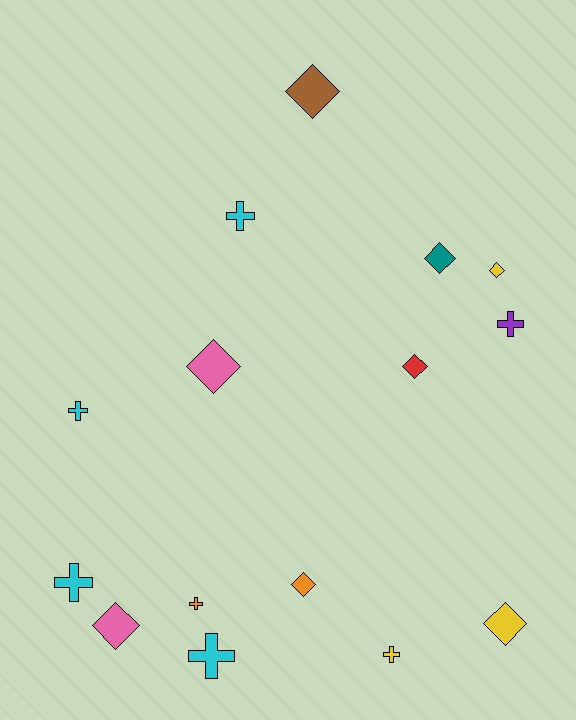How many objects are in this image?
There are 15 objects.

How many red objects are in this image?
There is 1 red object.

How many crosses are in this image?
There are 7 crosses.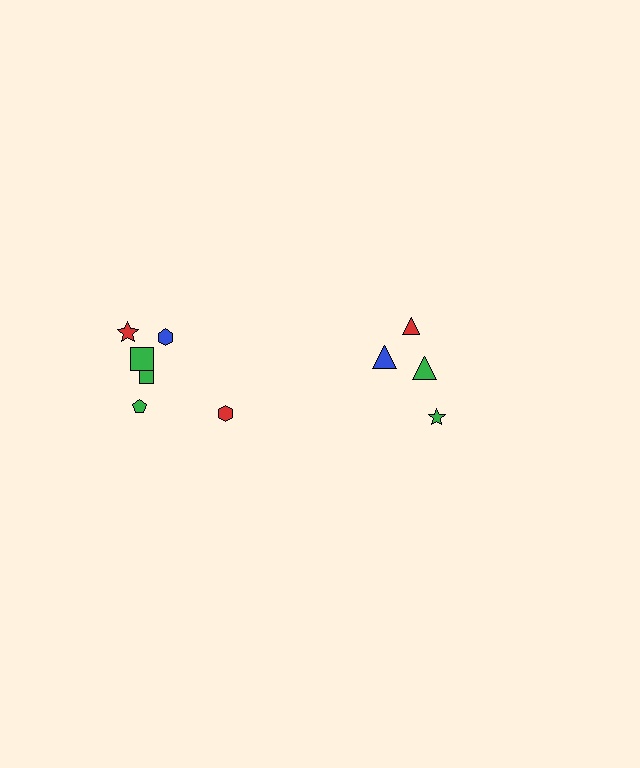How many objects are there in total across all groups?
There are 10 objects.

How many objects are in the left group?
There are 6 objects.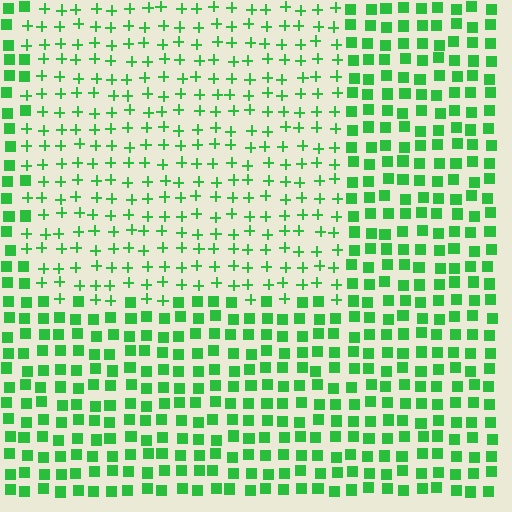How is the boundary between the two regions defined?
The boundary is defined by a change in element shape: plus signs inside vs. squares outside. All elements share the same color and spacing.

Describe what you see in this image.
The image is filled with small green elements arranged in a uniform grid. A rectangle-shaped region contains plus signs, while the surrounding area contains squares. The boundary is defined purely by the change in element shape.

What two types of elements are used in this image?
The image uses plus signs inside the rectangle region and squares outside it.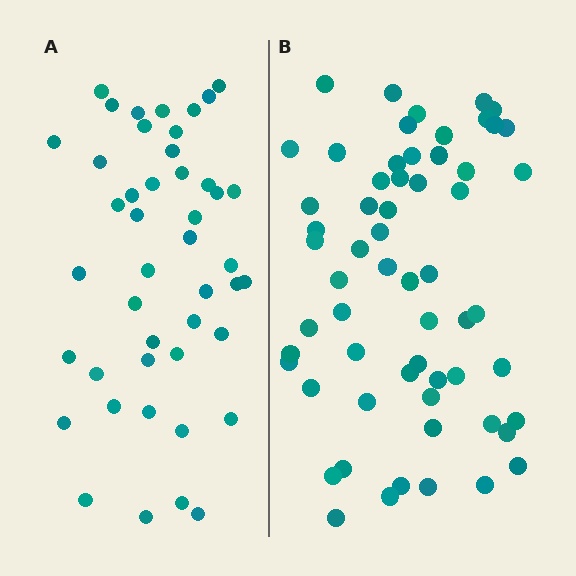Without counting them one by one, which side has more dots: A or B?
Region B (the right region) has more dots.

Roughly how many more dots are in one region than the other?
Region B has approximately 15 more dots than region A.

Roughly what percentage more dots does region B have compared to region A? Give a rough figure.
About 35% more.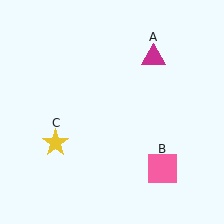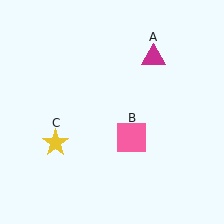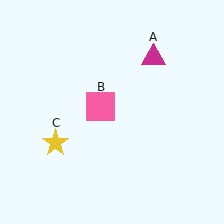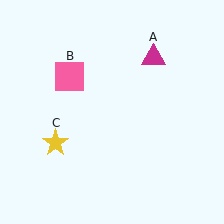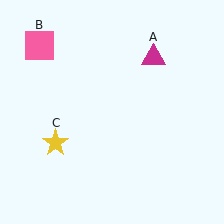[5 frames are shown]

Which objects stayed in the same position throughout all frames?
Magenta triangle (object A) and yellow star (object C) remained stationary.